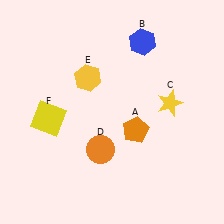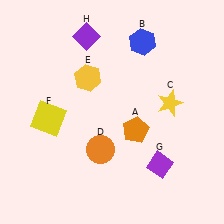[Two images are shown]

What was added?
A purple diamond (G), a purple diamond (H) were added in Image 2.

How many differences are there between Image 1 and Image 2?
There are 2 differences between the two images.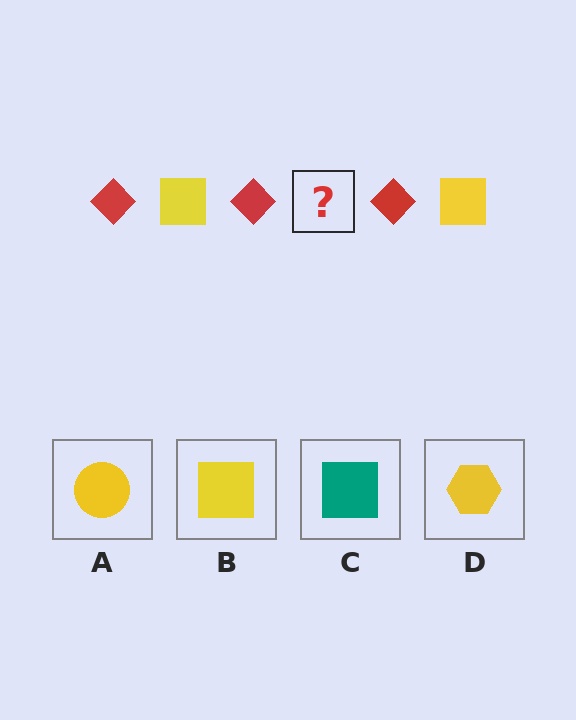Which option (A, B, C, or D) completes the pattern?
B.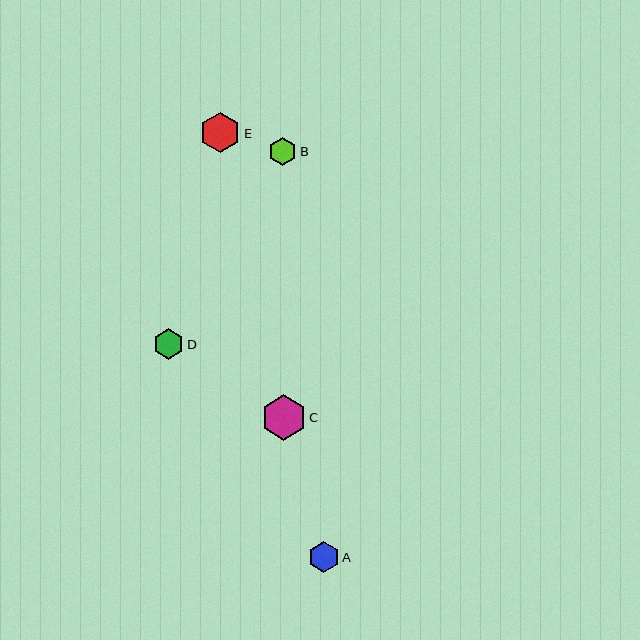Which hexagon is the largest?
Hexagon C is the largest with a size of approximately 45 pixels.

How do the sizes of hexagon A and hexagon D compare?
Hexagon A and hexagon D are approximately the same size.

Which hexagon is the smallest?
Hexagon B is the smallest with a size of approximately 28 pixels.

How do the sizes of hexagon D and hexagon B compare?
Hexagon D and hexagon B are approximately the same size.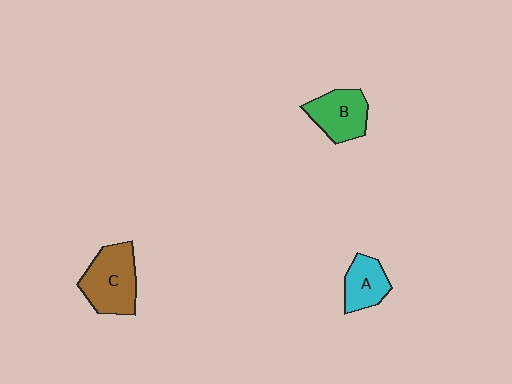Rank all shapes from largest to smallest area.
From largest to smallest: C (brown), B (green), A (cyan).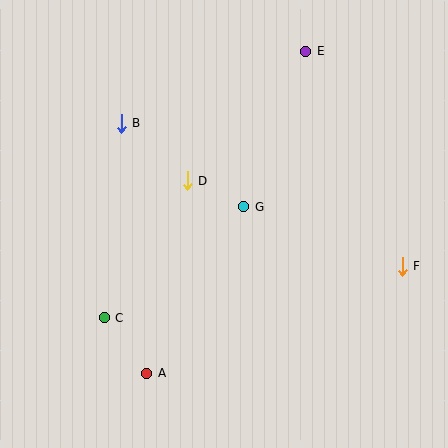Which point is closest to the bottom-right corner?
Point F is closest to the bottom-right corner.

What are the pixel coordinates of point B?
Point B is at (121, 123).